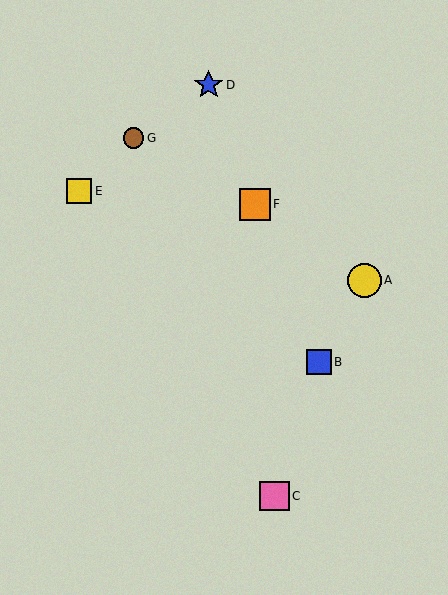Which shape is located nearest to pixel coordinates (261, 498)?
The pink square (labeled C) at (275, 496) is nearest to that location.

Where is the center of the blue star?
The center of the blue star is at (209, 85).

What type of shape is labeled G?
Shape G is a brown circle.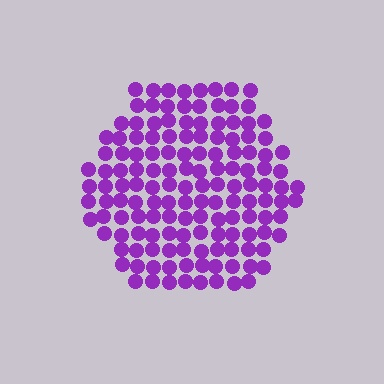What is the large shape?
The large shape is a hexagon.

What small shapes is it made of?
It is made of small circles.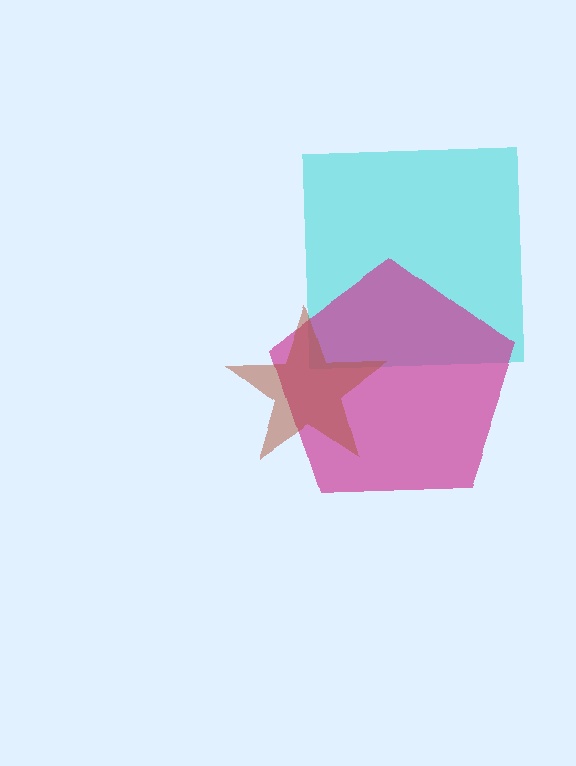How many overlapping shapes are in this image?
There are 3 overlapping shapes in the image.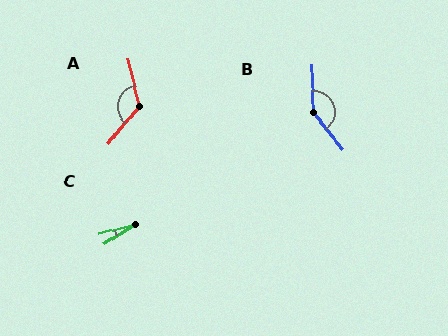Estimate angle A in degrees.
Approximately 126 degrees.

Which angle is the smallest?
C, at approximately 16 degrees.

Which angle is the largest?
B, at approximately 143 degrees.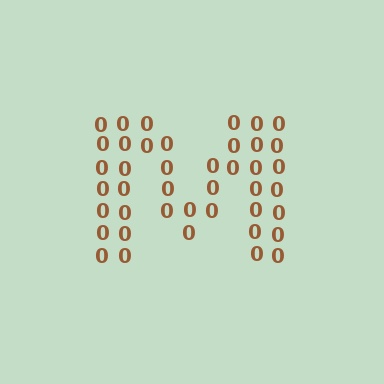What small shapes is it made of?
It is made of small digit 0's.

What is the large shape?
The large shape is the letter M.